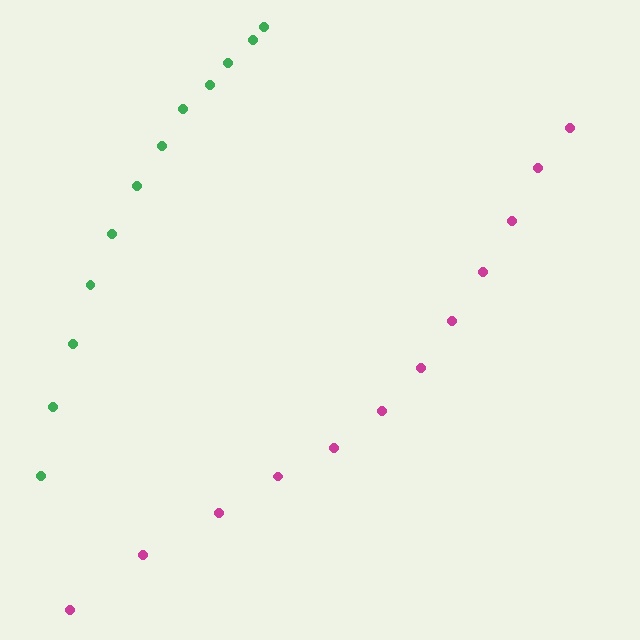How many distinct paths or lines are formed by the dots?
There are 2 distinct paths.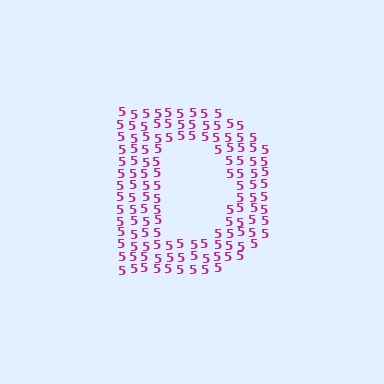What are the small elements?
The small elements are digit 5's.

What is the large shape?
The large shape is the letter D.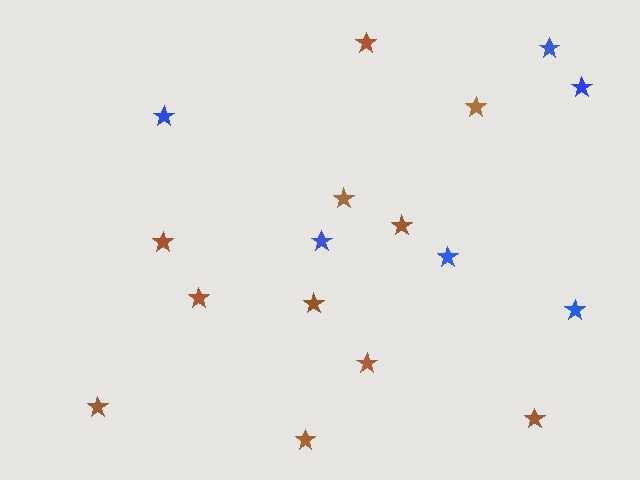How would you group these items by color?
There are 2 groups: one group of brown stars (11) and one group of blue stars (6).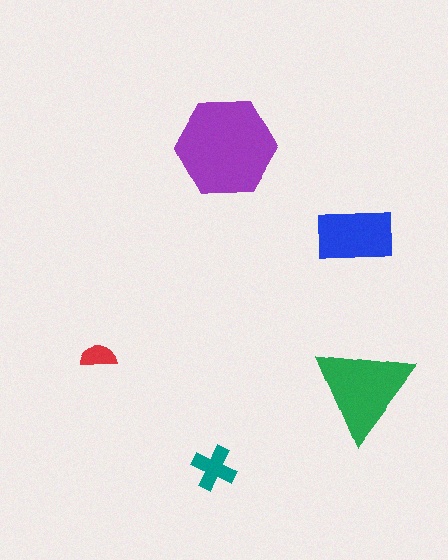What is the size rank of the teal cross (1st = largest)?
4th.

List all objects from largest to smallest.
The purple hexagon, the green triangle, the blue rectangle, the teal cross, the red semicircle.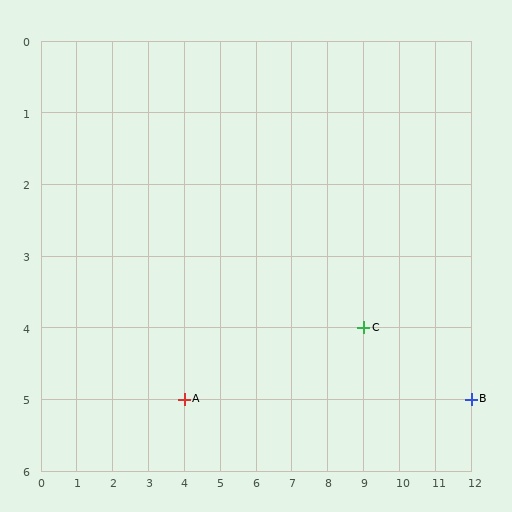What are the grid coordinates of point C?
Point C is at grid coordinates (9, 4).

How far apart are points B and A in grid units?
Points B and A are 8 columns apart.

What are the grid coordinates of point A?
Point A is at grid coordinates (4, 5).